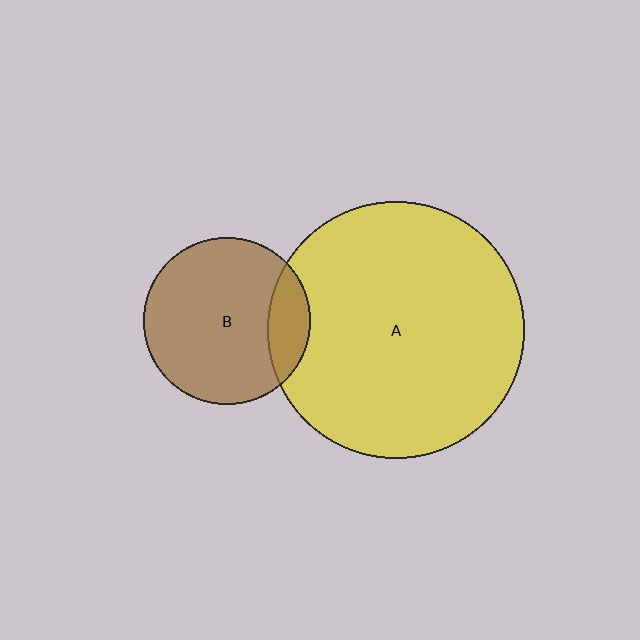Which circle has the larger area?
Circle A (yellow).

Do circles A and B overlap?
Yes.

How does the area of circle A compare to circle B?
Approximately 2.4 times.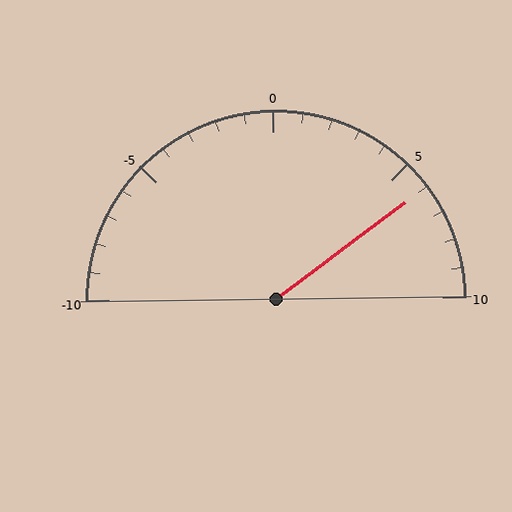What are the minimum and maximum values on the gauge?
The gauge ranges from -10 to 10.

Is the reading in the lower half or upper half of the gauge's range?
The reading is in the upper half of the range (-10 to 10).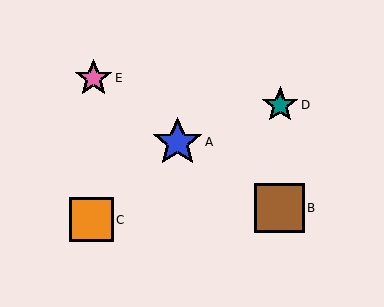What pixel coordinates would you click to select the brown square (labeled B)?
Click at (279, 208) to select the brown square B.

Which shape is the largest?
The blue star (labeled A) is the largest.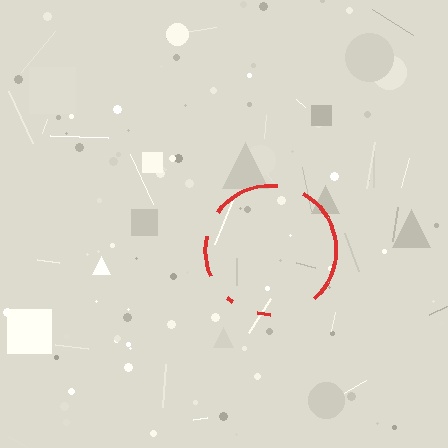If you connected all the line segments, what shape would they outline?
They would outline a circle.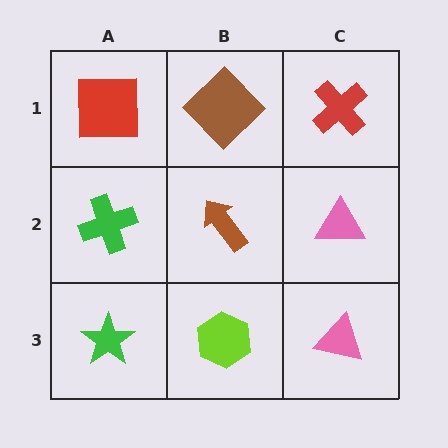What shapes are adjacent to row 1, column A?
A green cross (row 2, column A), a brown diamond (row 1, column B).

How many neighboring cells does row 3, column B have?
3.